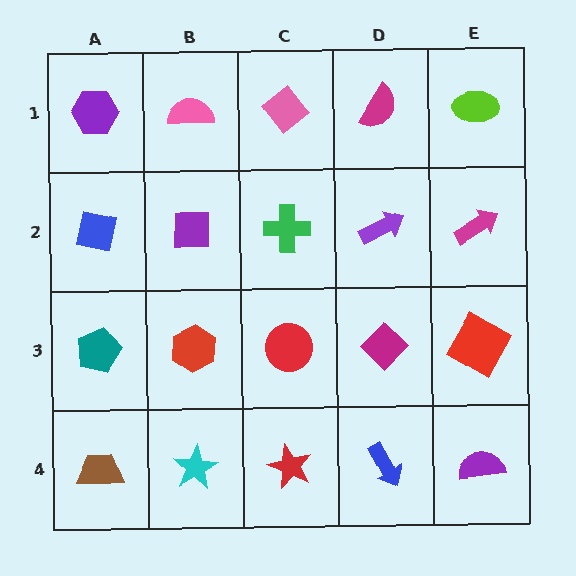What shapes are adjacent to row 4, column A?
A teal pentagon (row 3, column A), a cyan star (row 4, column B).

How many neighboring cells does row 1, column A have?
2.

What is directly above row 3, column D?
A purple arrow.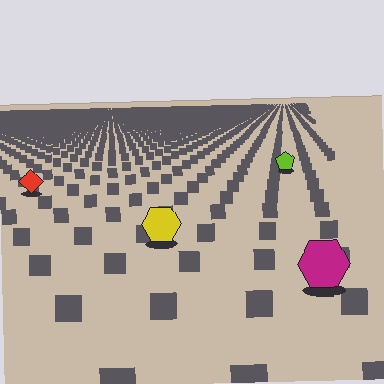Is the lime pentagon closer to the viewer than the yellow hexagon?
No. The yellow hexagon is closer — you can tell from the texture gradient: the ground texture is coarser near it.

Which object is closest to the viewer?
The magenta hexagon is closest. The texture marks near it are larger and more spread out.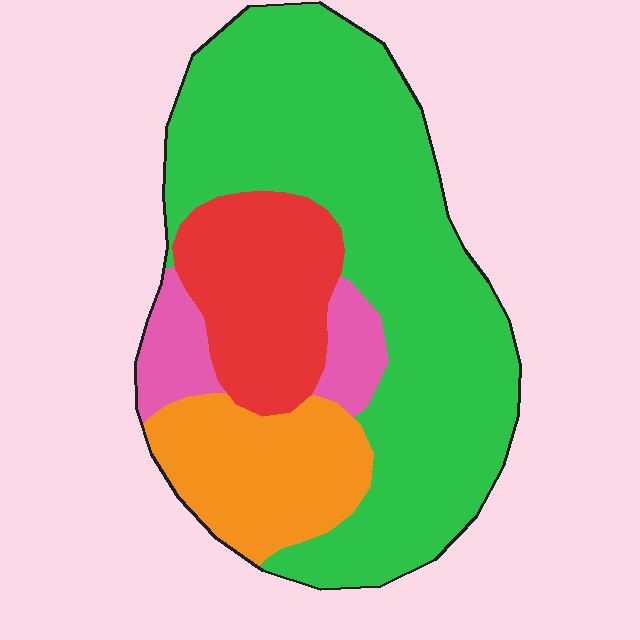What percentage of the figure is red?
Red takes up about one sixth (1/6) of the figure.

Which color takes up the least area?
Pink, at roughly 10%.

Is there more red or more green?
Green.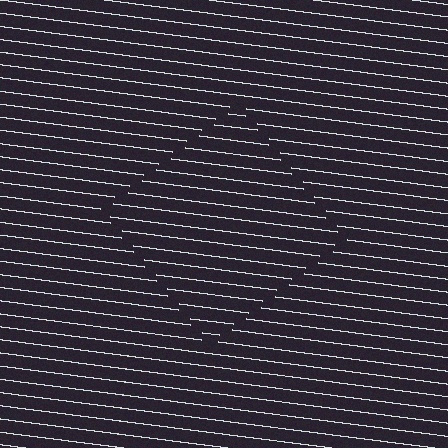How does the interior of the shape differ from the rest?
The interior of the shape contains the same grating, shifted by half a period — the contour is defined by the phase discontinuity where line-ends from the inner and outer gratings abut.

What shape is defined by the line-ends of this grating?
An illusory square. The interior of the shape contains the same grating, shifted by half a period — the contour is defined by the phase discontinuity where line-ends from the inner and outer gratings abut.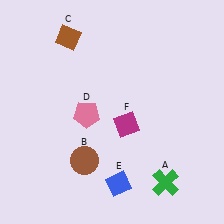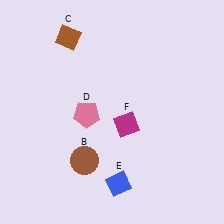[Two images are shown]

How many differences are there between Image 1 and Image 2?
There is 1 difference between the two images.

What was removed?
The green cross (A) was removed in Image 2.